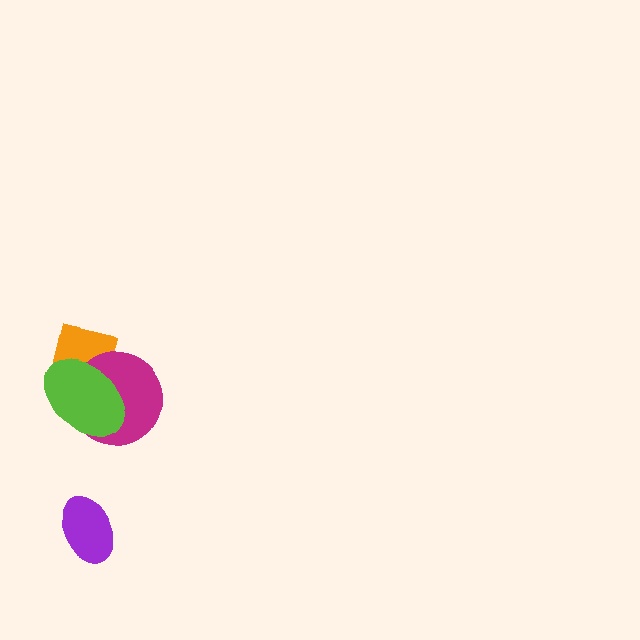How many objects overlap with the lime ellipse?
2 objects overlap with the lime ellipse.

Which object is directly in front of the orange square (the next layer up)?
The magenta circle is directly in front of the orange square.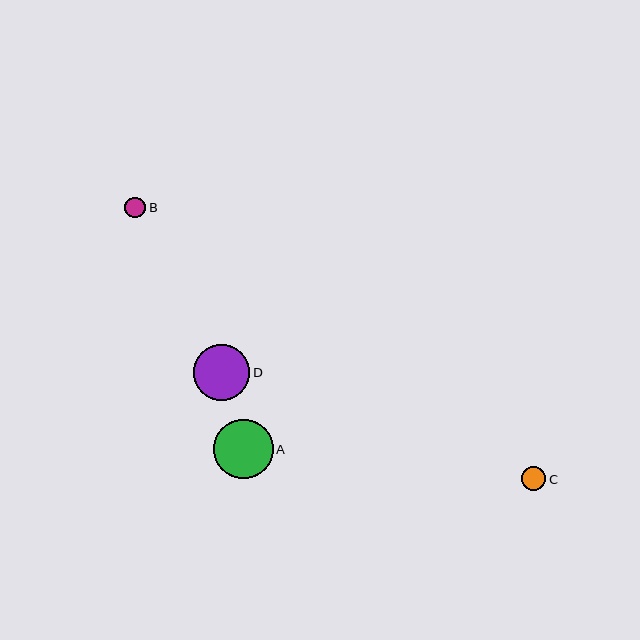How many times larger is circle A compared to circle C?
Circle A is approximately 2.5 times the size of circle C.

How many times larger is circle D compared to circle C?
Circle D is approximately 2.3 times the size of circle C.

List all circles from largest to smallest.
From largest to smallest: A, D, C, B.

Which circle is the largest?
Circle A is the largest with a size of approximately 60 pixels.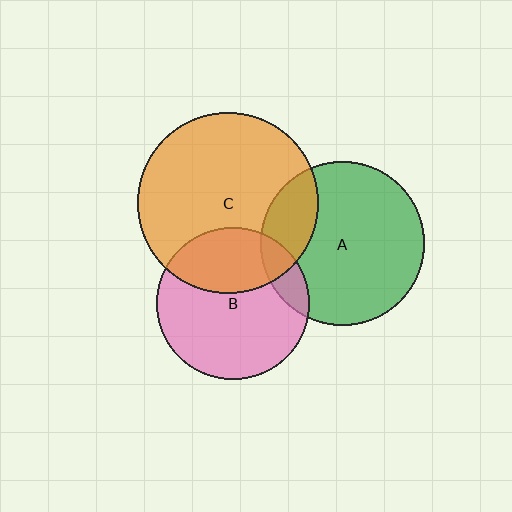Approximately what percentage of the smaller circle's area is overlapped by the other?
Approximately 35%.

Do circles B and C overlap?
Yes.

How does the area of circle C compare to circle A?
Approximately 1.2 times.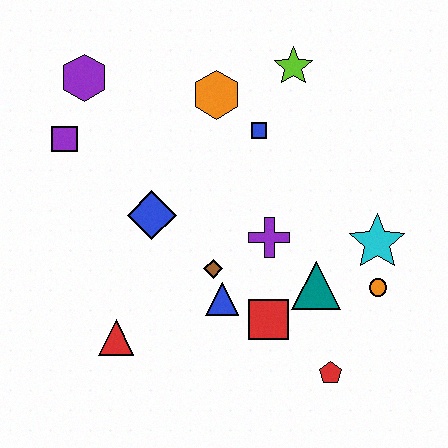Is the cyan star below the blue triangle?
No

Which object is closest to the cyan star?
The orange circle is closest to the cyan star.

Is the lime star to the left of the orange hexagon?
No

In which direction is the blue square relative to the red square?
The blue square is above the red square.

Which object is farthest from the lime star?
The red triangle is farthest from the lime star.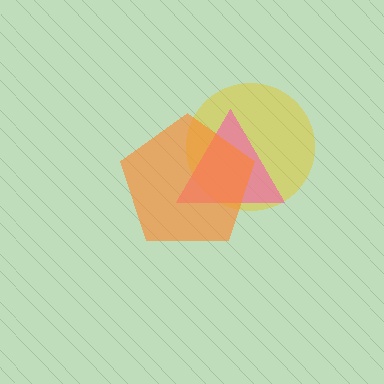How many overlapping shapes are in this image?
There are 3 overlapping shapes in the image.